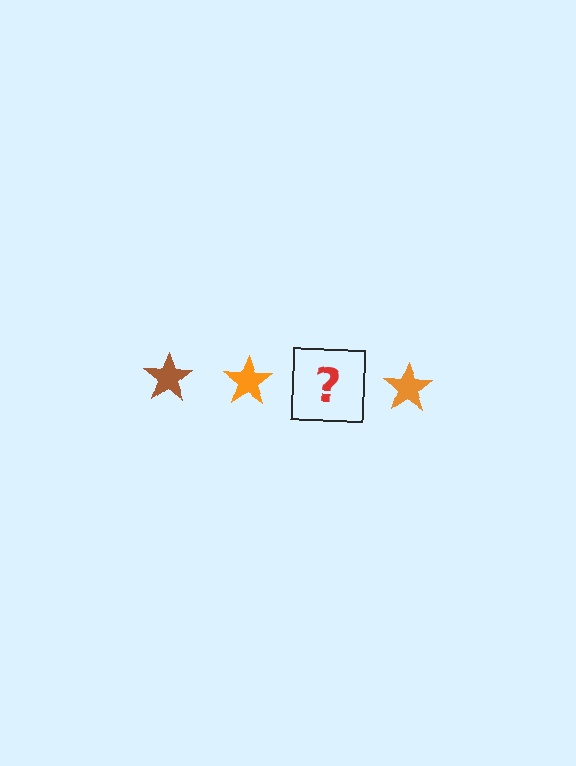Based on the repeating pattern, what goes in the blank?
The blank should be a brown star.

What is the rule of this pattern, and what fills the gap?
The rule is that the pattern cycles through brown, orange stars. The gap should be filled with a brown star.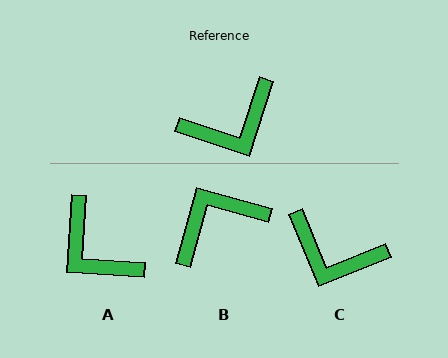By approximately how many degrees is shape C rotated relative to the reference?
Approximately 50 degrees clockwise.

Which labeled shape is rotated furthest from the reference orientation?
B, about 177 degrees away.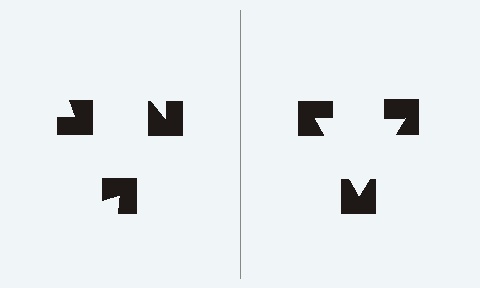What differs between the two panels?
The notched squares are positioned identically on both sides; only the wedge orientations differ. On the right they align to a triangle; on the left they are misaligned.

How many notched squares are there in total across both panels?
6 — 3 on each side.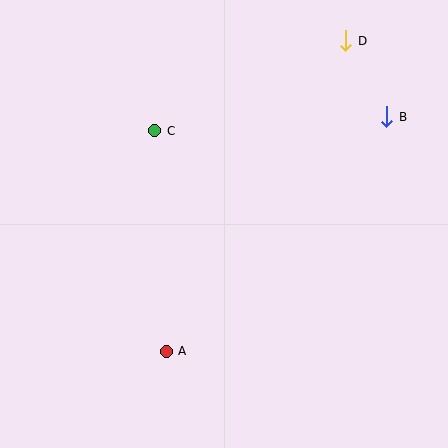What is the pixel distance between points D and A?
The distance between D and A is 358 pixels.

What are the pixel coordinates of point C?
Point C is at (155, 131).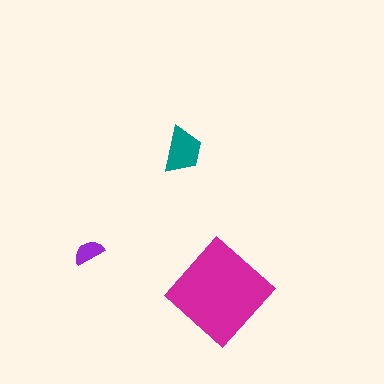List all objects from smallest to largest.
The purple semicircle, the teal trapezoid, the magenta diamond.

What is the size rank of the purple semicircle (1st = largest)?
3rd.